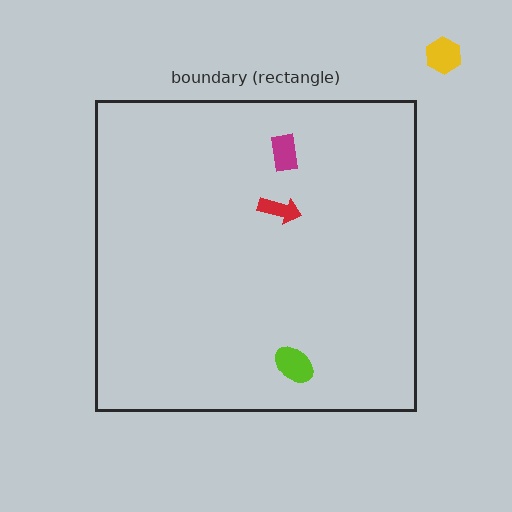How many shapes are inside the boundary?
3 inside, 1 outside.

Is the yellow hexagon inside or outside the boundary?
Outside.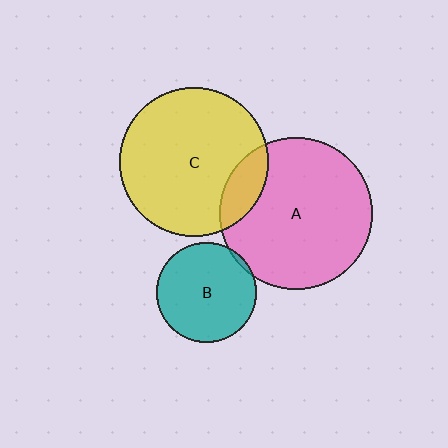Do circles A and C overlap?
Yes.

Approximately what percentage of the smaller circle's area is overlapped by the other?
Approximately 15%.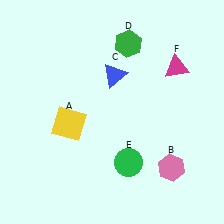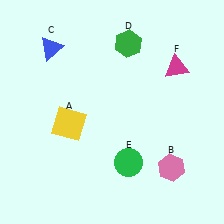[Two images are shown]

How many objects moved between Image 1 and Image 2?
1 object moved between the two images.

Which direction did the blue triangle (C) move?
The blue triangle (C) moved left.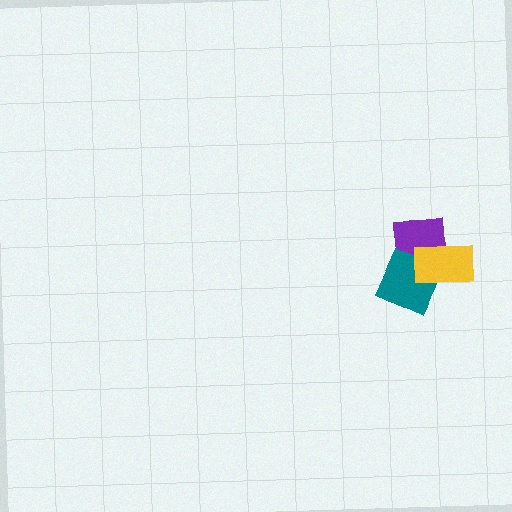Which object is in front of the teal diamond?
The yellow rectangle is in front of the teal diamond.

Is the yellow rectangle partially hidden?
No, no other shape covers it.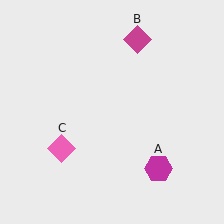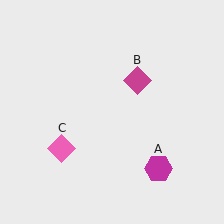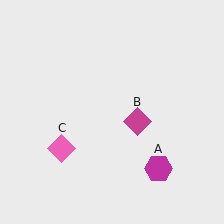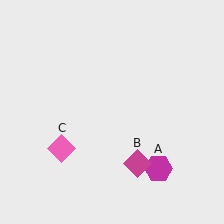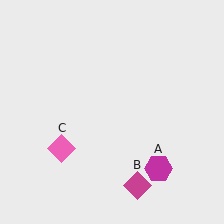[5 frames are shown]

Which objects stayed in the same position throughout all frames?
Magenta hexagon (object A) and pink diamond (object C) remained stationary.